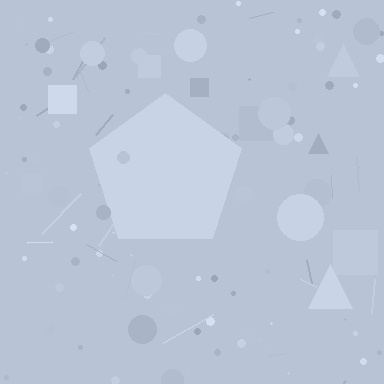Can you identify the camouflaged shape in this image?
The camouflaged shape is a pentagon.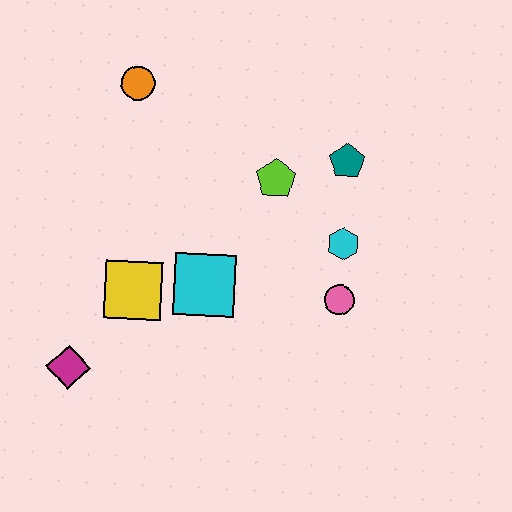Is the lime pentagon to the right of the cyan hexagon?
No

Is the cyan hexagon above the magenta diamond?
Yes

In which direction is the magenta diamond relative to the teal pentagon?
The magenta diamond is to the left of the teal pentagon.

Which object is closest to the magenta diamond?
The yellow square is closest to the magenta diamond.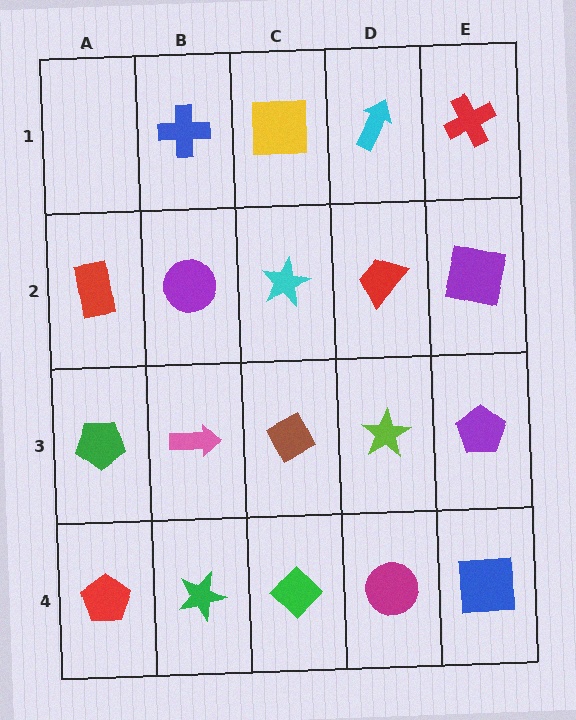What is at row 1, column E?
A red cross.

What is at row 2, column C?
A cyan star.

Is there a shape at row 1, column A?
No, that cell is empty.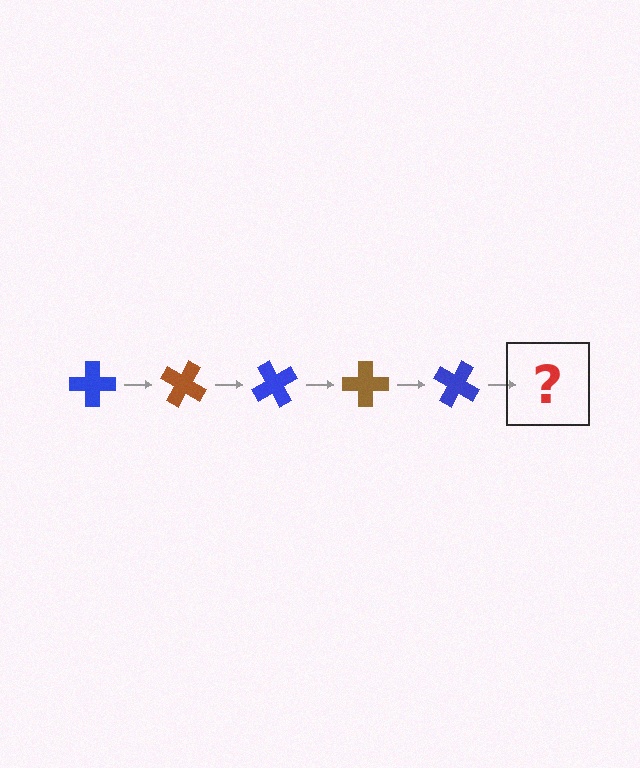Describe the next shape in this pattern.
It should be a brown cross, rotated 150 degrees from the start.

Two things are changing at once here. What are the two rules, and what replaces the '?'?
The two rules are that it rotates 30 degrees each step and the color cycles through blue and brown. The '?' should be a brown cross, rotated 150 degrees from the start.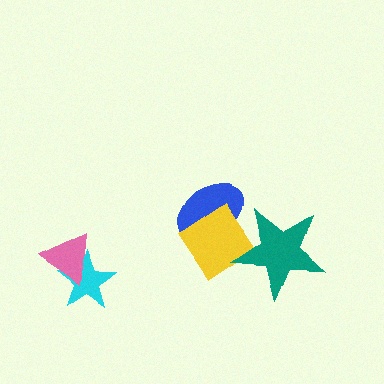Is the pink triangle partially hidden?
No, no other shape covers it.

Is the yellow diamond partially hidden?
Yes, it is partially covered by another shape.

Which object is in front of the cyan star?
The pink triangle is in front of the cyan star.